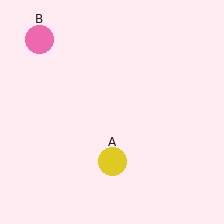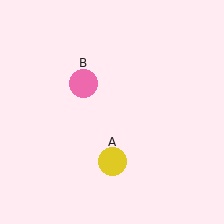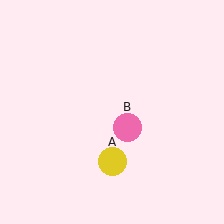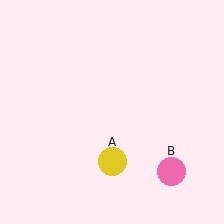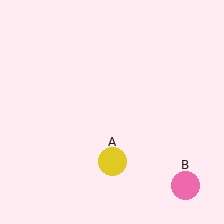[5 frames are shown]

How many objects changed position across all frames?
1 object changed position: pink circle (object B).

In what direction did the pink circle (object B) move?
The pink circle (object B) moved down and to the right.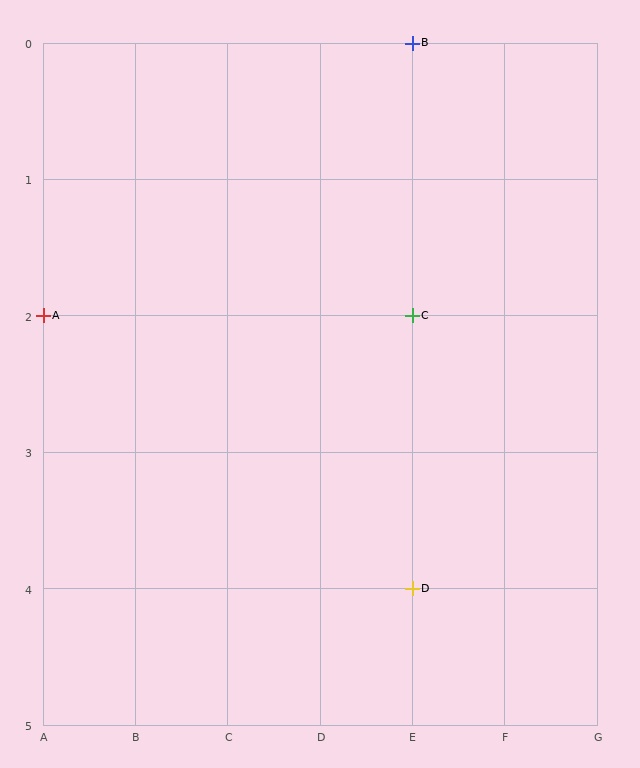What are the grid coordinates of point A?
Point A is at grid coordinates (A, 2).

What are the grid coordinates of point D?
Point D is at grid coordinates (E, 4).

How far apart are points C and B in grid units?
Points C and B are 2 rows apart.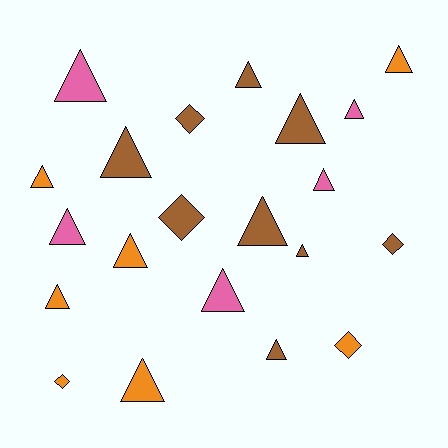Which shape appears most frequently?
Triangle, with 16 objects.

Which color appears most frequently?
Brown, with 9 objects.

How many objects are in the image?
There are 21 objects.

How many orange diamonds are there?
There are 2 orange diamonds.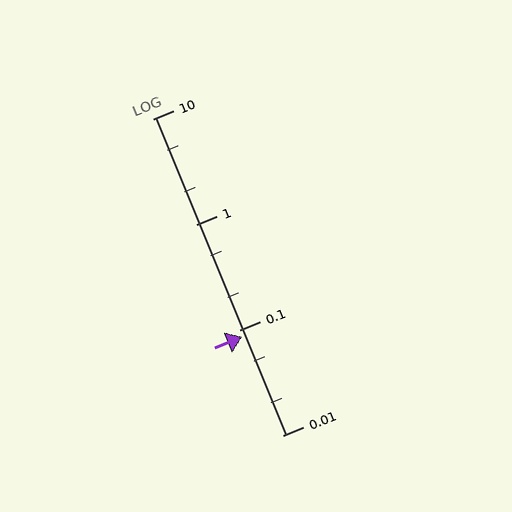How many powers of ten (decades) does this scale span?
The scale spans 3 decades, from 0.01 to 10.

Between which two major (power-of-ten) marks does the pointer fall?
The pointer is between 0.01 and 0.1.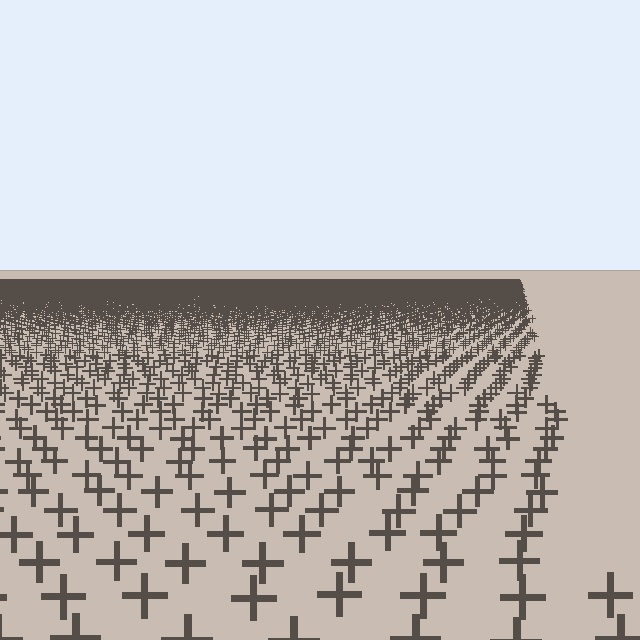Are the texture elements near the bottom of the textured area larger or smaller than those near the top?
Larger. Near the bottom, elements are closer to the viewer and appear at a bigger on-screen size.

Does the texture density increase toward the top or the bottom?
Density increases toward the top.